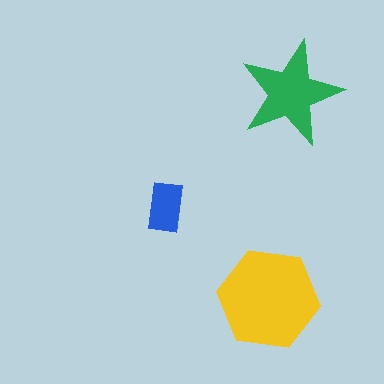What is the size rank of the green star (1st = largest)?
2nd.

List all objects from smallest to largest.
The blue rectangle, the green star, the yellow hexagon.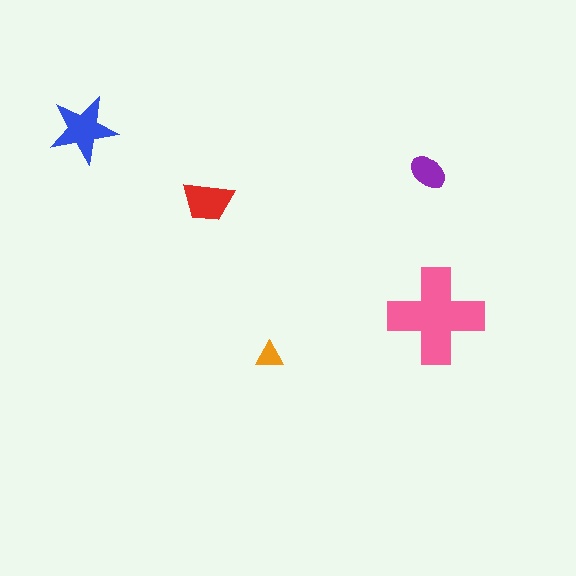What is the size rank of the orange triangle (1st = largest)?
5th.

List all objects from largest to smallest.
The pink cross, the blue star, the red trapezoid, the purple ellipse, the orange triangle.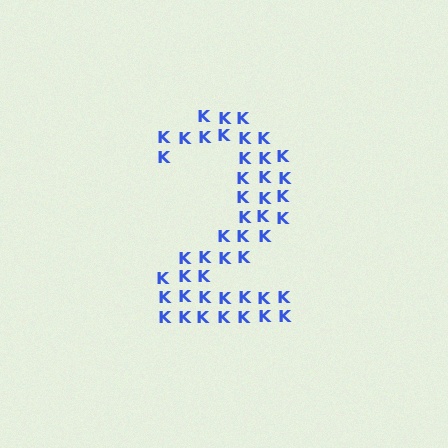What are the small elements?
The small elements are letter K's.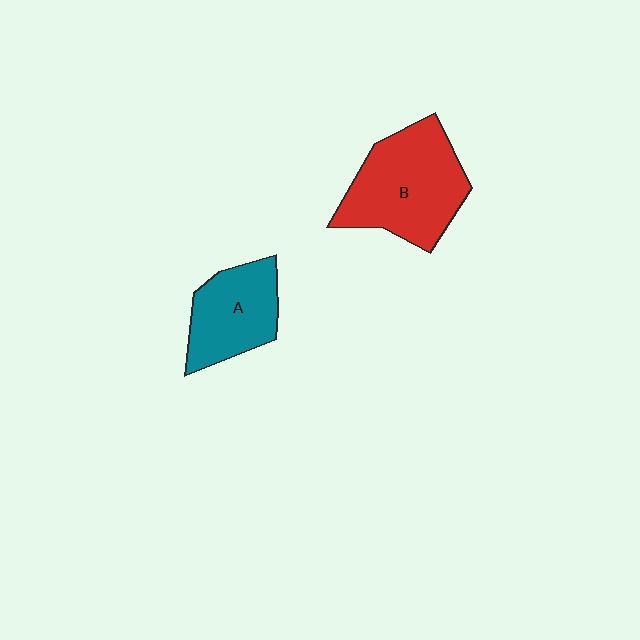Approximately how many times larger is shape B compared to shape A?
Approximately 1.5 times.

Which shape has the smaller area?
Shape A (teal).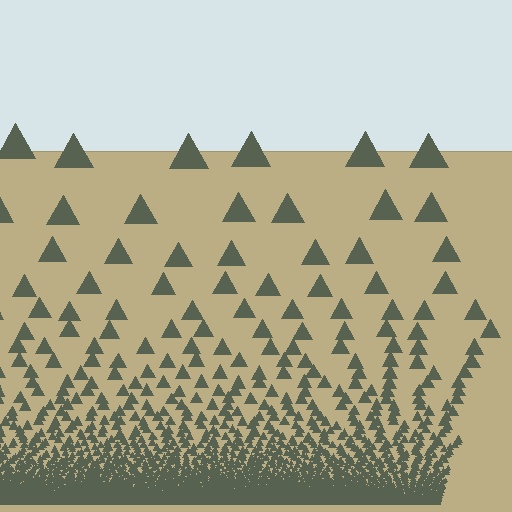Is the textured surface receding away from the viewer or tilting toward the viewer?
The surface appears to tilt toward the viewer. Texture elements get larger and sparser toward the top.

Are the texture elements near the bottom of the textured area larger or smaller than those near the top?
Smaller. The gradient is inverted — elements near the bottom are smaller and denser.